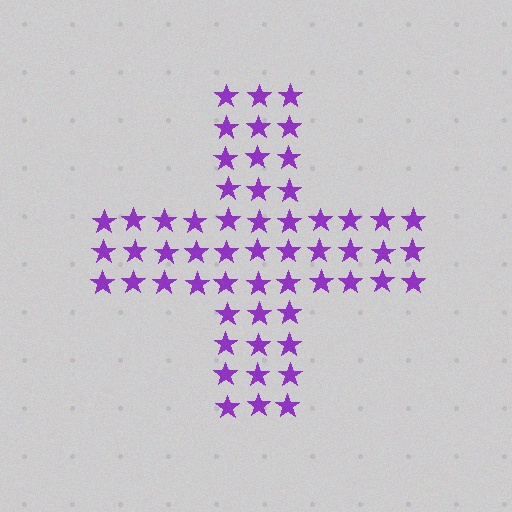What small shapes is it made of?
It is made of small stars.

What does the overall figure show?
The overall figure shows a cross.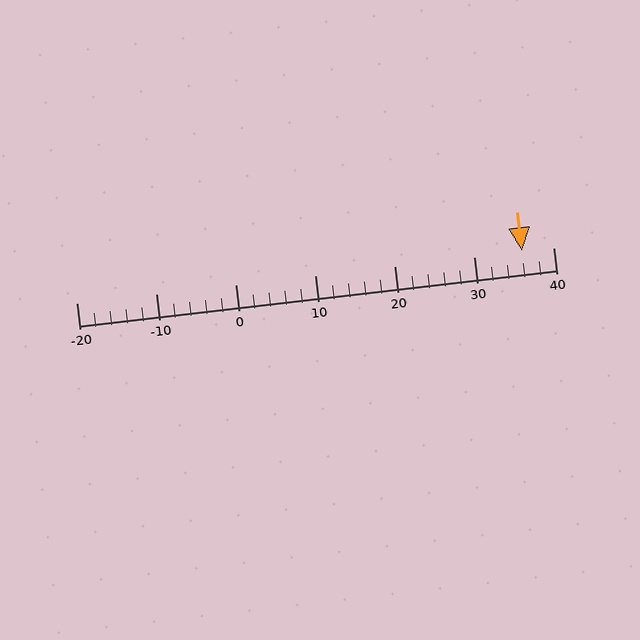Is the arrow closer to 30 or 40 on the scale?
The arrow is closer to 40.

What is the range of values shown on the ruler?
The ruler shows values from -20 to 40.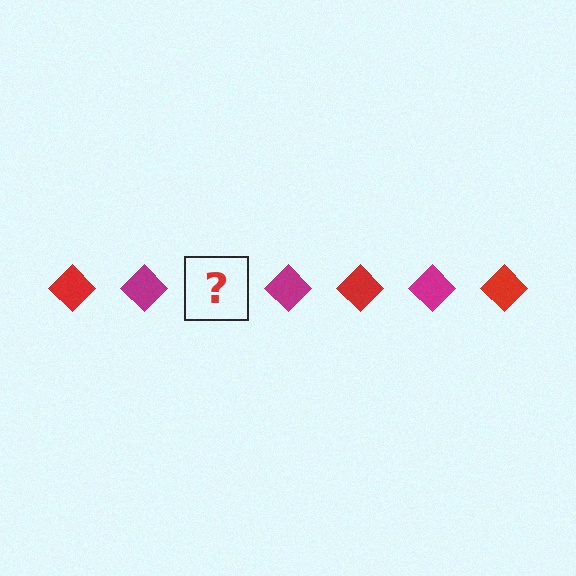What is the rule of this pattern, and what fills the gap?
The rule is that the pattern cycles through red, magenta diamonds. The gap should be filled with a red diamond.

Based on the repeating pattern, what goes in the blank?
The blank should be a red diamond.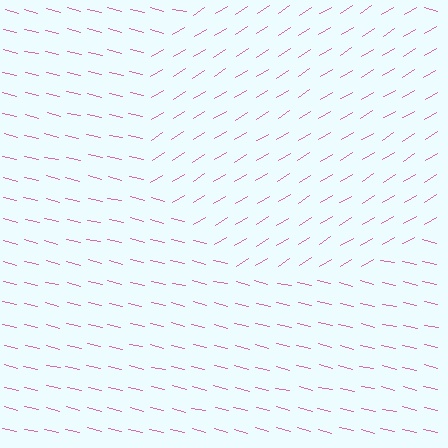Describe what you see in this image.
The image is filled with small pink line segments. A circle region in the image has lines oriented differently from the surrounding lines, creating a visible texture boundary.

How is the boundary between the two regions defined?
The boundary is defined purely by a change in line orientation (approximately 45 degrees difference). All lines are the same color and thickness.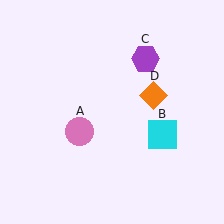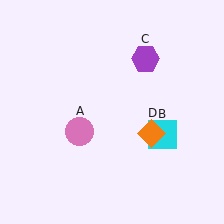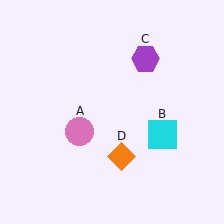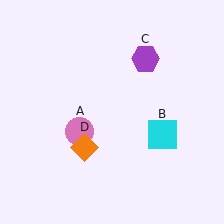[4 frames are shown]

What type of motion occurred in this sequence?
The orange diamond (object D) rotated clockwise around the center of the scene.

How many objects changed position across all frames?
1 object changed position: orange diamond (object D).